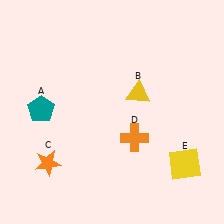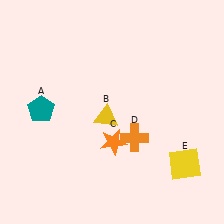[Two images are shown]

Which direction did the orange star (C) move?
The orange star (C) moved right.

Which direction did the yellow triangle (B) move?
The yellow triangle (B) moved left.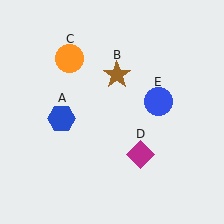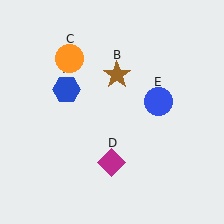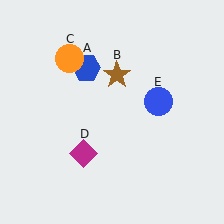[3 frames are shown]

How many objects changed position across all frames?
2 objects changed position: blue hexagon (object A), magenta diamond (object D).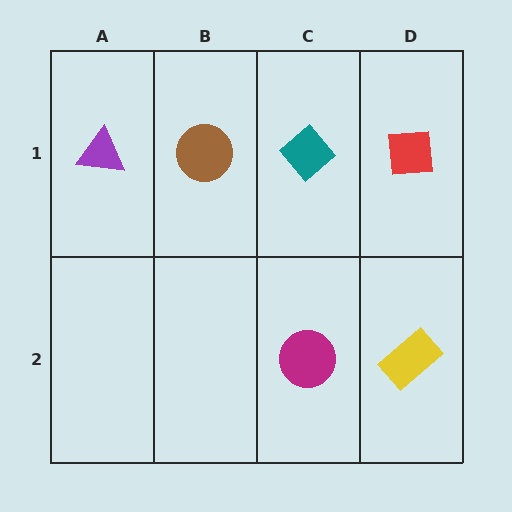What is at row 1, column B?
A brown circle.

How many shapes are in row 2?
2 shapes.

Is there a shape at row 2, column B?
No, that cell is empty.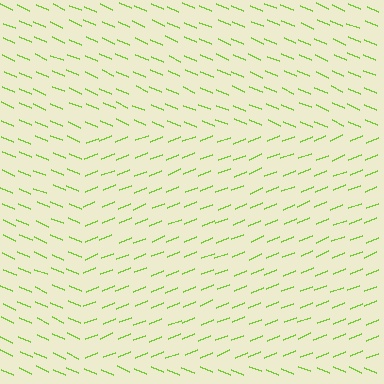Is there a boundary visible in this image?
Yes, there is a texture boundary formed by a change in line orientation.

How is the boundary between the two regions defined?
The boundary is defined purely by a change in line orientation (approximately 45 degrees difference). All lines are the same color and thickness.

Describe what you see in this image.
The image is filled with small lime line segments. A rectangle region in the image has lines oriented differently from the surrounding lines, creating a visible texture boundary.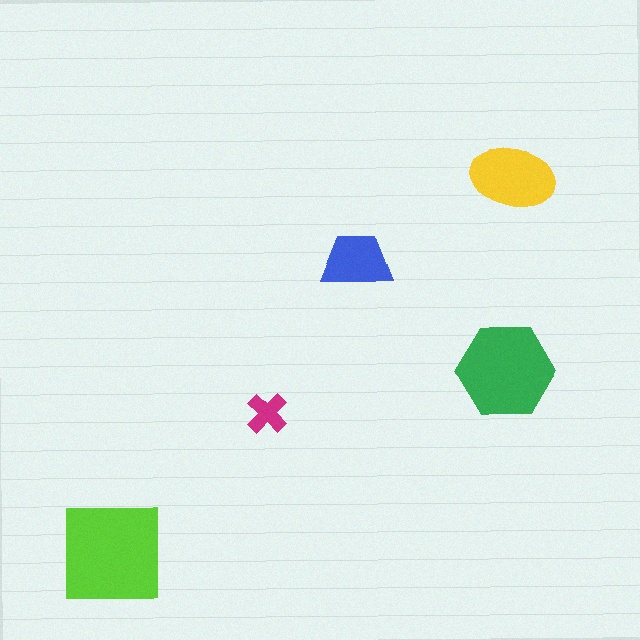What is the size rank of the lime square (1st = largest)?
1st.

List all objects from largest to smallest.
The lime square, the green hexagon, the yellow ellipse, the blue trapezoid, the magenta cross.